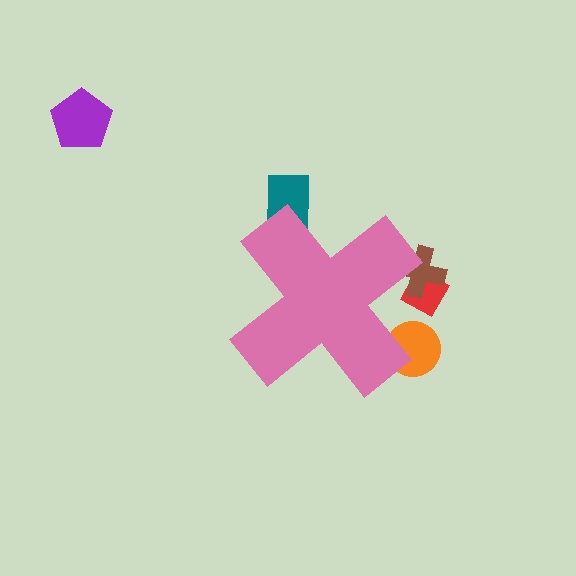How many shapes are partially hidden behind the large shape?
4 shapes are partially hidden.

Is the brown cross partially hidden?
Yes, the brown cross is partially hidden behind the pink cross.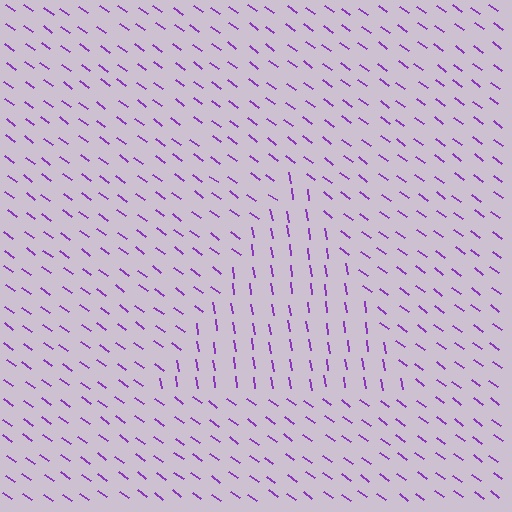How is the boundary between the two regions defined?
The boundary is defined purely by a change in line orientation (approximately 45 degrees difference). All lines are the same color and thickness.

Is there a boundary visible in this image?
Yes, there is a texture boundary formed by a change in line orientation.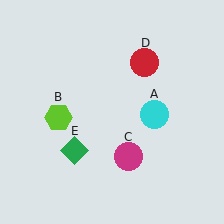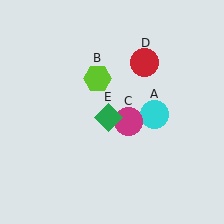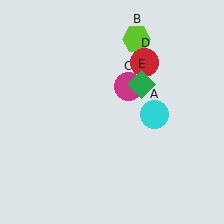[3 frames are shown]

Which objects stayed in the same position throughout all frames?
Cyan circle (object A) and red circle (object D) remained stationary.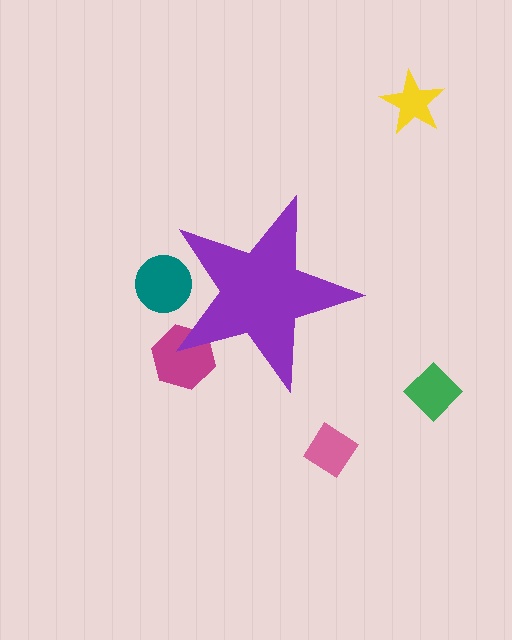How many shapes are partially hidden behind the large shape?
2 shapes are partially hidden.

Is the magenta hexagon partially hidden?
Yes, the magenta hexagon is partially hidden behind the purple star.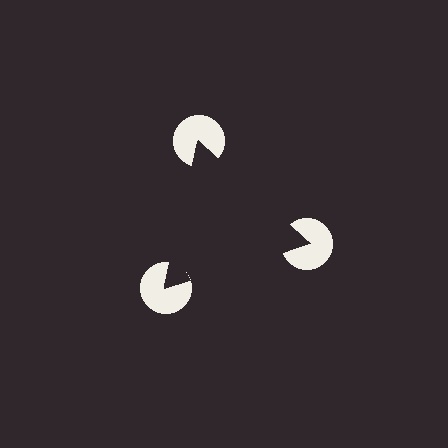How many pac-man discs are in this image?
There are 3 — one at each vertex of the illusory triangle.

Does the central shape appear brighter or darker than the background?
It typically appears slightly darker than the background, even though no actual brightness change is drawn.